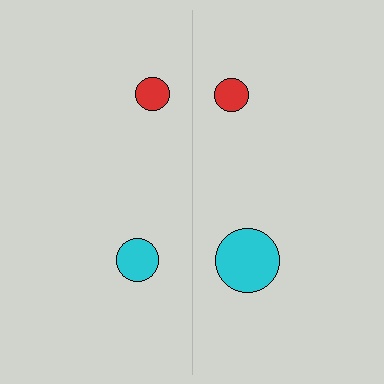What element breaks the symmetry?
The cyan circle on the right side has a different size than its mirror counterpart.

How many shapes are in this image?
There are 4 shapes in this image.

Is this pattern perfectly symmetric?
No, the pattern is not perfectly symmetric. The cyan circle on the right side has a different size than its mirror counterpart.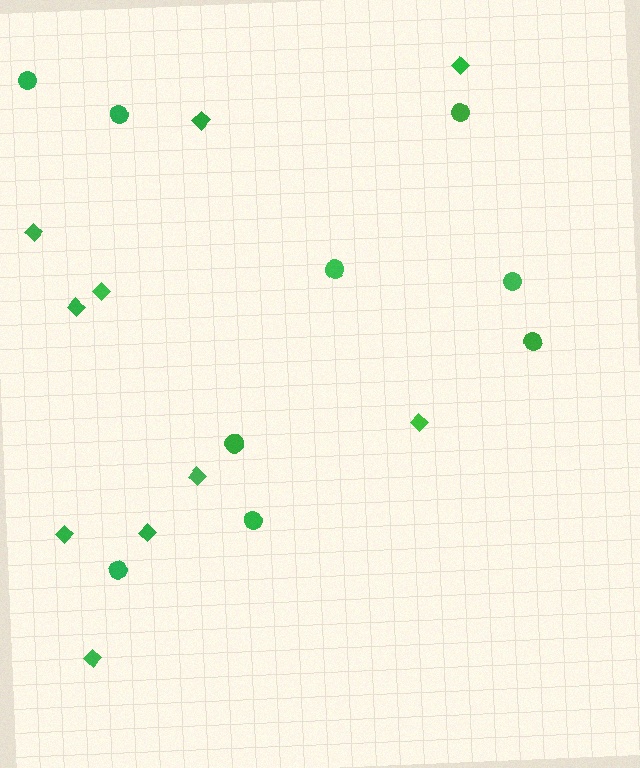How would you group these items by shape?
There are 2 groups: one group of diamonds (10) and one group of circles (9).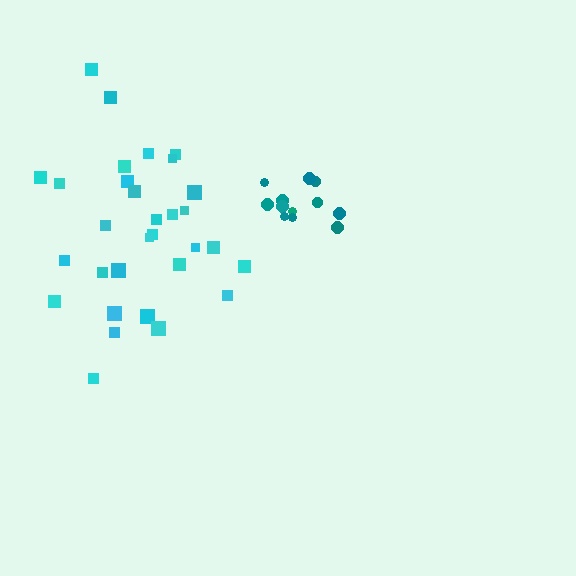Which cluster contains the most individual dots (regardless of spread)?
Cyan (31).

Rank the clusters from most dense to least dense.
teal, cyan.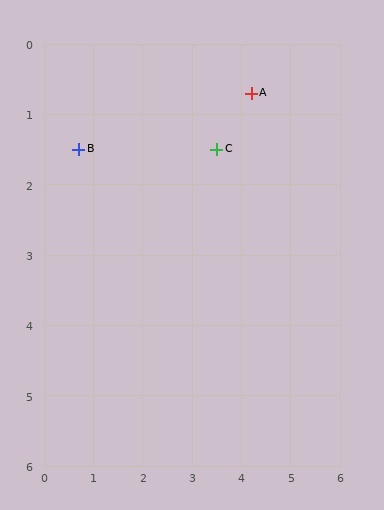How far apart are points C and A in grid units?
Points C and A are about 1.1 grid units apart.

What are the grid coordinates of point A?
Point A is at approximately (4.2, 0.7).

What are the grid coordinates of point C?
Point C is at approximately (3.5, 1.5).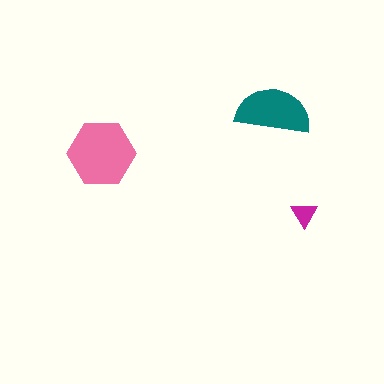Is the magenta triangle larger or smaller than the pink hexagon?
Smaller.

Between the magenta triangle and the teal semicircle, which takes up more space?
The teal semicircle.